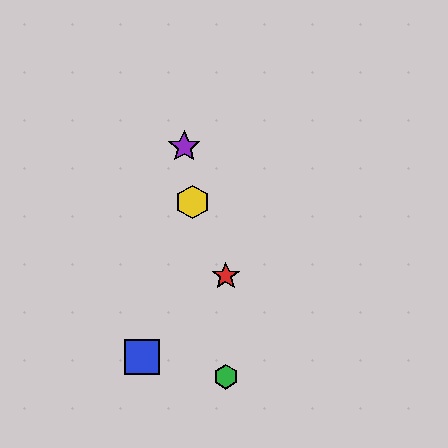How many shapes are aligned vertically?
2 shapes (the red star, the green hexagon) are aligned vertically.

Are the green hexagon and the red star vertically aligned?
Yes, both are at x≈226.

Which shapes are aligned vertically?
The red star, the green hexagon are aligned vertically.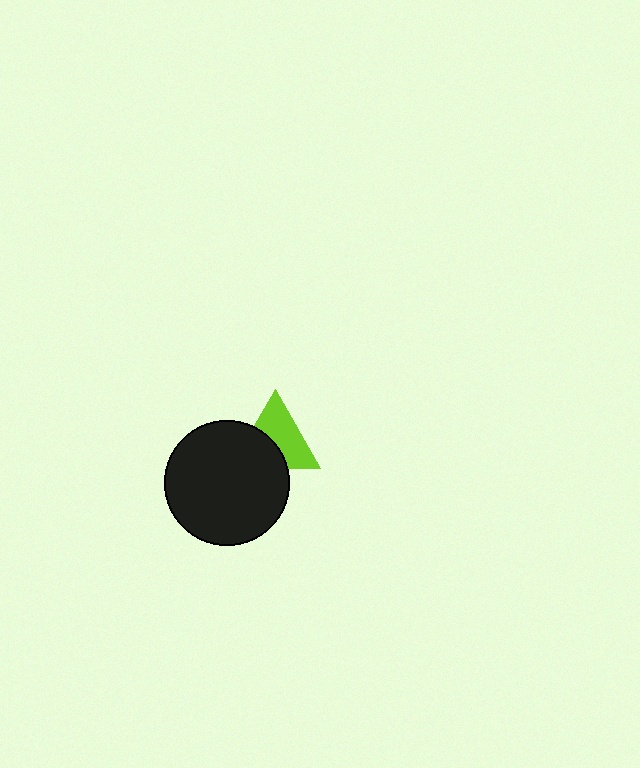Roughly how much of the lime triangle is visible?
About half of it is visible (roughly 59%).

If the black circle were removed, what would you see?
You would see the complete lime triangle.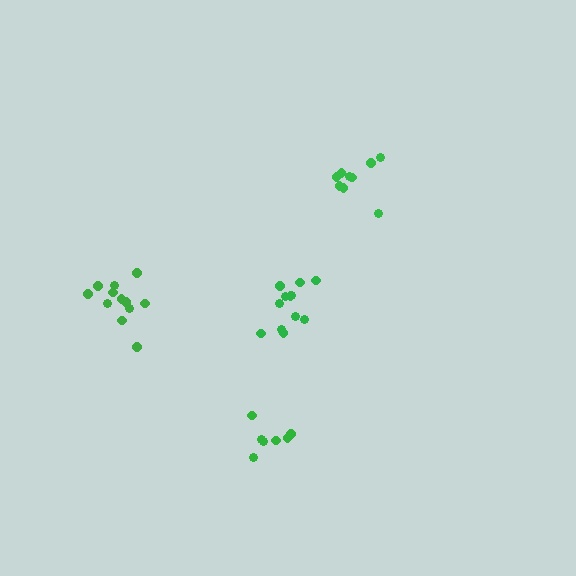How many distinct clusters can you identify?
There are 4 distinct clusters.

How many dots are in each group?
Group 1: 12 dots, Group 2: 12 dots, Group 3: 9 dots, Group 4: 7 dots (40 total).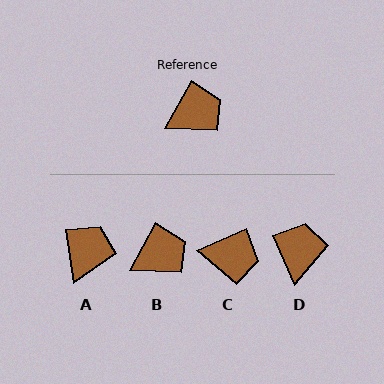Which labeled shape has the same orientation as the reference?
B.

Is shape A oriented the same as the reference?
No, it is off by about 37 degrees.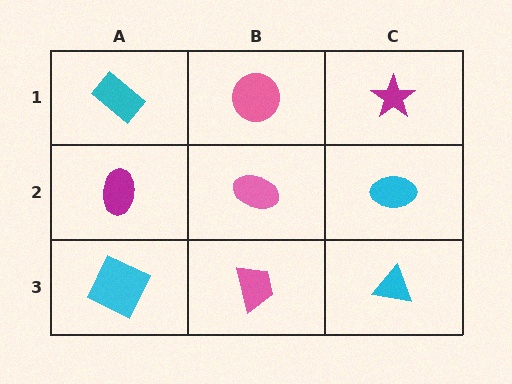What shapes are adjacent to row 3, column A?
A magenta ellipse (row 2, column A), a pink trapezoid (row 3, column B).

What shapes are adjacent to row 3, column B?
A pink ellipse (row 2, column B), a cyan square (row 3, column A), a cyan triangle (row 3, column C).